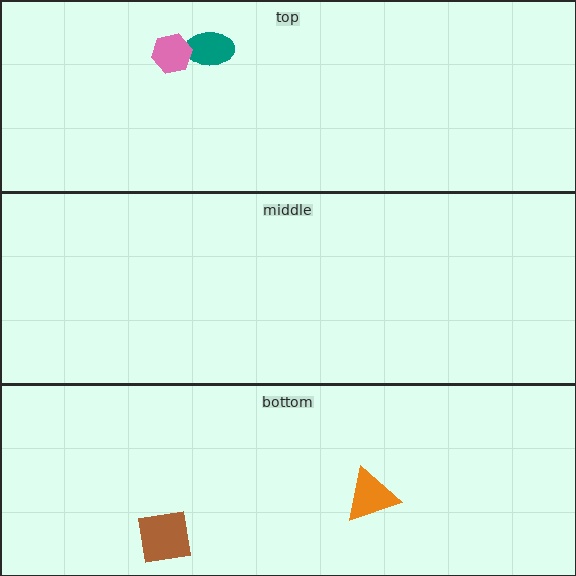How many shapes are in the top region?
2.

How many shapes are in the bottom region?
2.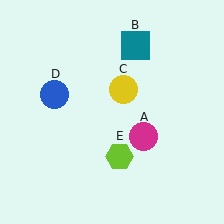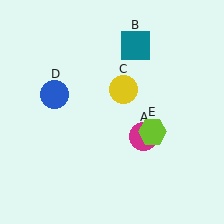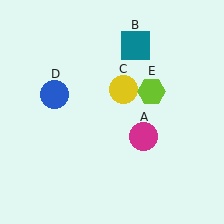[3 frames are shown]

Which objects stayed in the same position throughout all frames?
Magenta circle (object A) and teal square (object B) and yellow circle (object C) and blue circle (object D) remained stationary.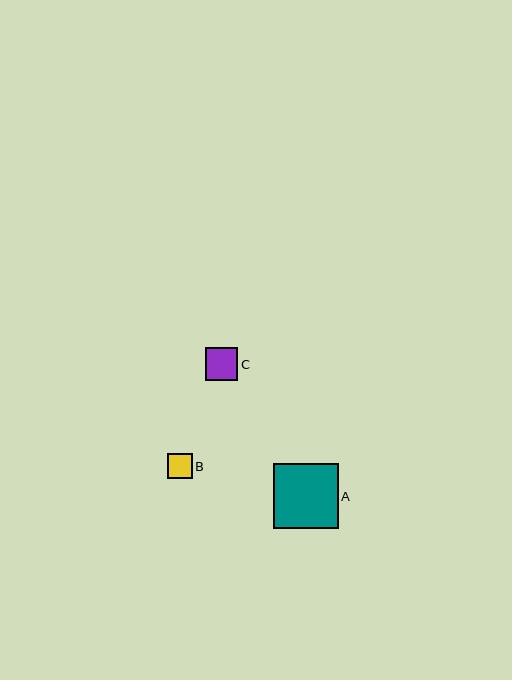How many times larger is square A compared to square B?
Square A is approximately 2.6 times the size of square B.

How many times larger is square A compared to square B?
Square A is approximately 2.6 times the size of square B.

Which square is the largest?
Square A is the largest with a size of approximately 65 pixels.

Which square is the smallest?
Square B is the smallest with a size of approximately 25 pixels.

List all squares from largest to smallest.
From largest to smallest: A, C, B.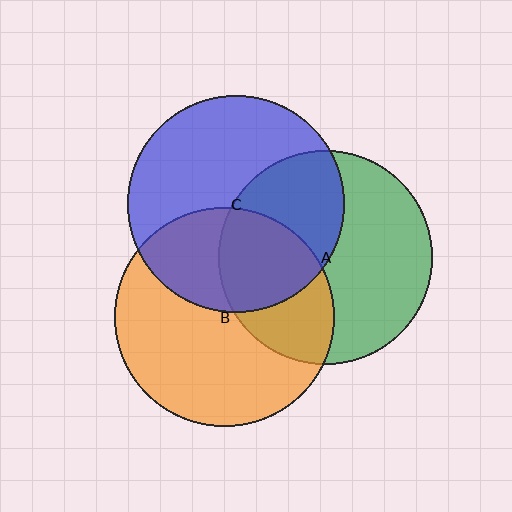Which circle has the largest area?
Circle B (orange).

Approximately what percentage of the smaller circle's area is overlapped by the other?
Approximately 40%.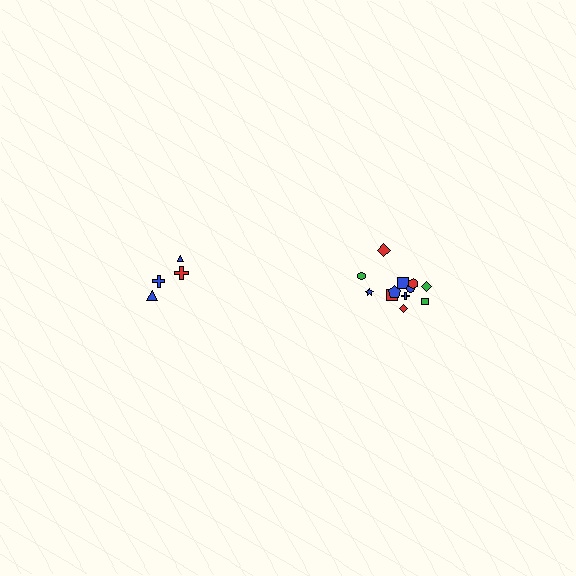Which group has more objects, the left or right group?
The right group.